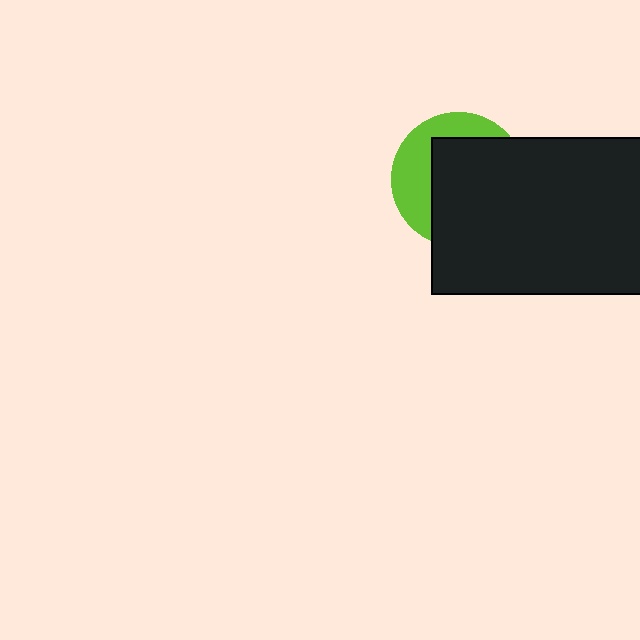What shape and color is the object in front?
The object in front is a black rectangle.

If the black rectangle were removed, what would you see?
You would see the complete lime circle.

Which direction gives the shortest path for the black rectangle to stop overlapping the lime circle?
Moving toward the lower-right gives the shortest separation.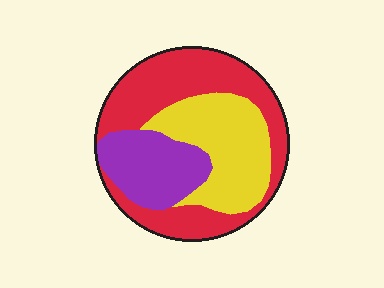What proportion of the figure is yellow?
Yellow covers roughly 30% of the figure.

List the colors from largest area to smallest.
From largest to smallest: red, yellow, purple.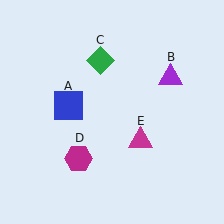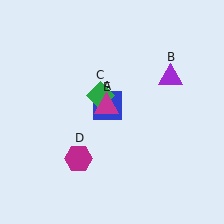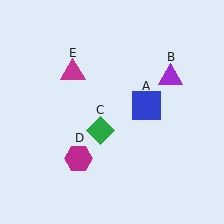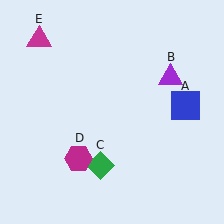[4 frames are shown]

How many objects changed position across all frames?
3 objects changed position: blue square (object A), green diamond (object C), magenta triangle (object E).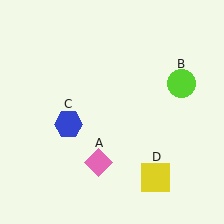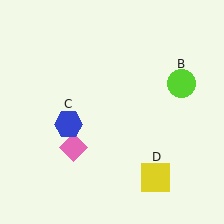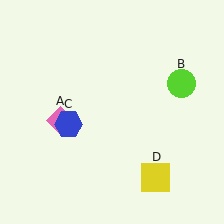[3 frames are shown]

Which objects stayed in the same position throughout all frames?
Lime circle (object B) and blue hexagon (object C) and yellow square (object D) remained stationary.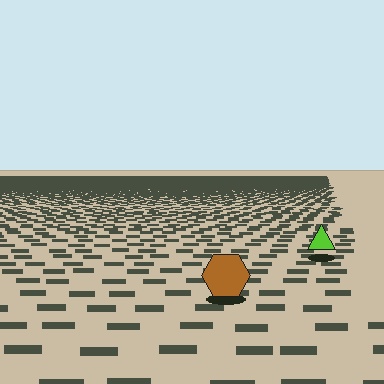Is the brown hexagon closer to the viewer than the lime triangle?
Yes. The brown hexagon is closer — you can tell from the texture gradient: the ground texture is coarser near it.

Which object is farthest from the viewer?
The lime triangle is farthest from the viewer. It appears smaller and the ground texture around it is denser.